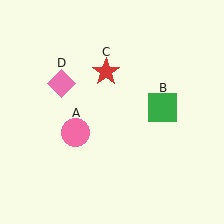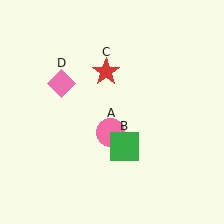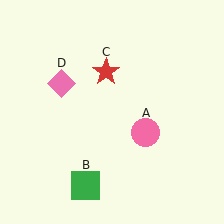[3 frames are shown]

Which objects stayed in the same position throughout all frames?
Red star (object C) and pink diamond (object D) remained stationary.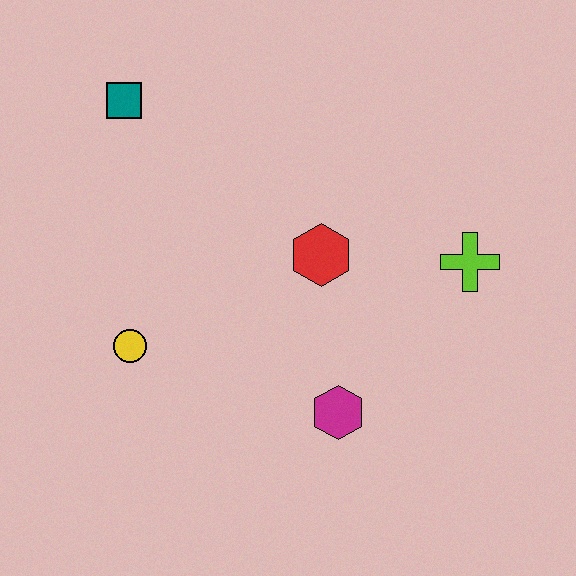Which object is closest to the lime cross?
The red hexagon is closest to the lime cross.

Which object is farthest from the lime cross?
The teal square is farthest from the lime cross.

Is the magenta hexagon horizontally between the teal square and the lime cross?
Yes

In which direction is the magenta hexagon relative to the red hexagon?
The magenta hexagon is below the red hexagon.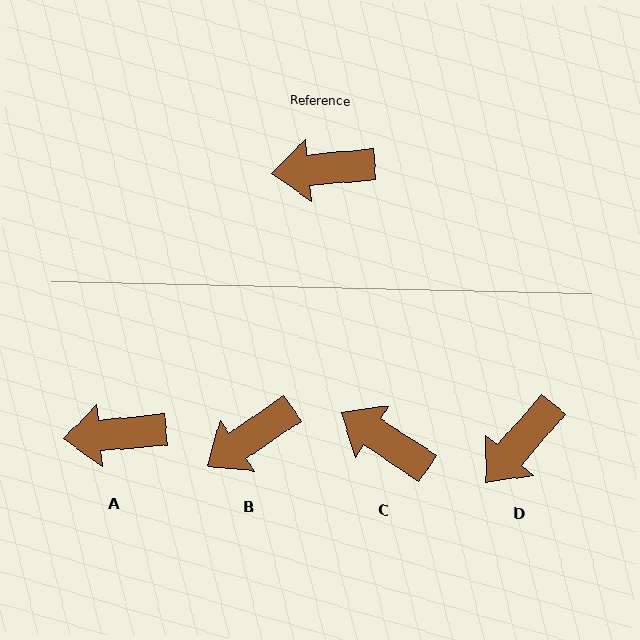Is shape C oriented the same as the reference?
No, it is off by about 38 degrees.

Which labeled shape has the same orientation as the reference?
A.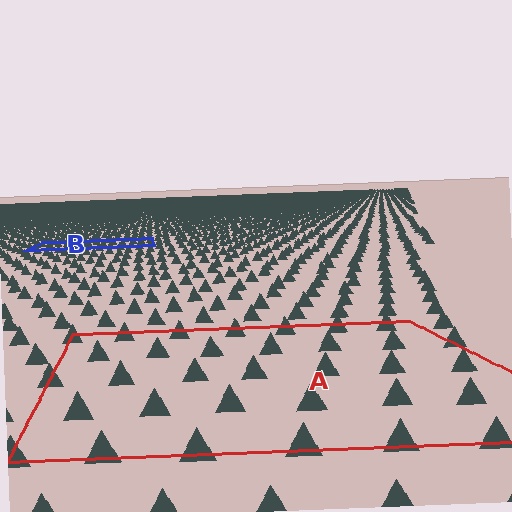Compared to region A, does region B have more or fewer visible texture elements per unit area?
Region B has more texture elements per unit area — they are packed more densely because it is farther away.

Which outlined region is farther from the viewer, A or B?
Region B is farther from the viewer — the texture elements inside it appear smaller and more densely packed.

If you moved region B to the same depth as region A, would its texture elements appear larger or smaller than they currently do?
They would appear larger. At a closer depth, the same texture elements are projected at a bigger on-screen size.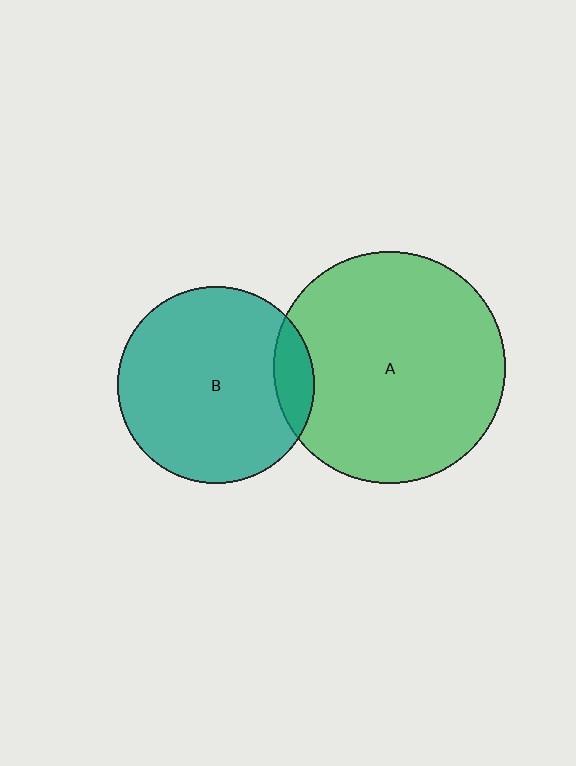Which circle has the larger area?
Circle A (green).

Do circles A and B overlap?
Yes.